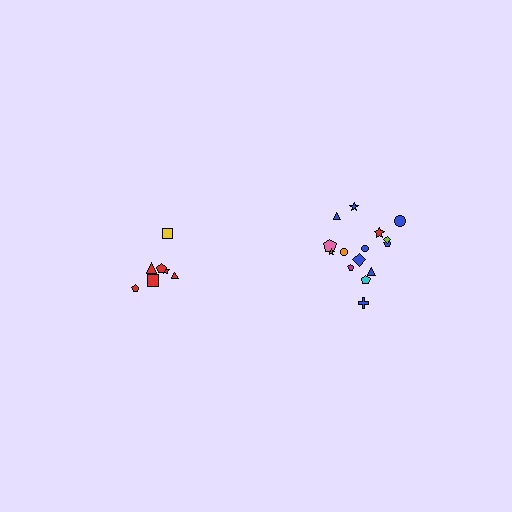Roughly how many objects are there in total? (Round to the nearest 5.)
Roughly 20 objects in total.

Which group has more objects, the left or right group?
The right group.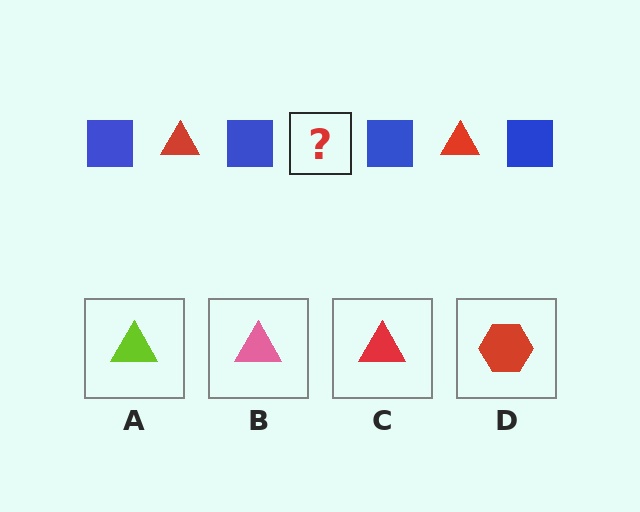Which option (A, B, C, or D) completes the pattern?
C.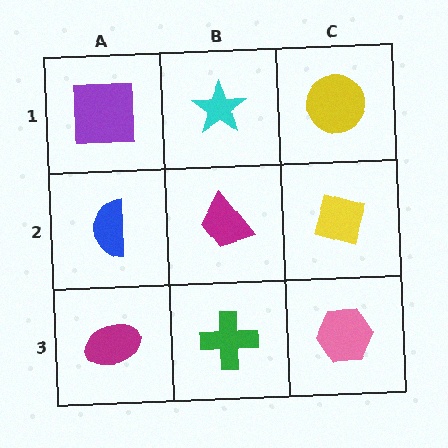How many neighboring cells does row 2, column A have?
3.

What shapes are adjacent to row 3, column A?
A blue semicircle (row 2, column A), a green cross (row 3, column B).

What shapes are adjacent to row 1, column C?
A yellow diamond (row 2, column C), a cyan star (row 1, column B).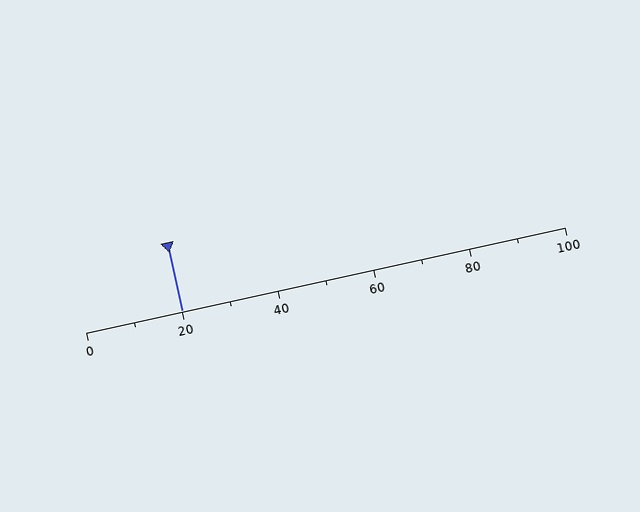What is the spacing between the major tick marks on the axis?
The major ticks are spaced 20 apart.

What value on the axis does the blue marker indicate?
The marker indicates approximately 20.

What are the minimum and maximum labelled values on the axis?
The axis runs from 0 to 100.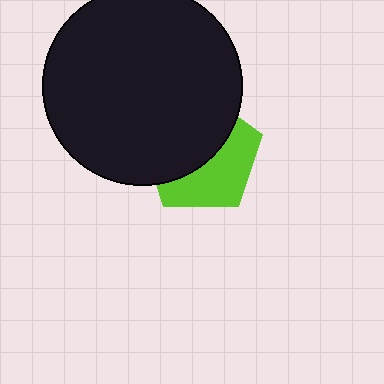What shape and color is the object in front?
The object in front is a black circle.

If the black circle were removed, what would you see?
You would see the complete lime pentagon.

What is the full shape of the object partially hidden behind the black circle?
The partially hidden object is a lime pentagon.